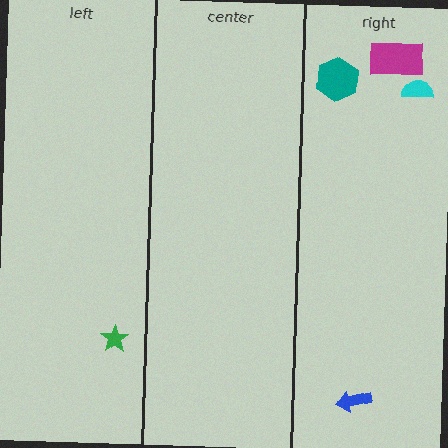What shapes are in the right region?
The magenta rectangle, the teal hexagon, the cyan semicircle, the blue arrow.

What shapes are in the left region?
The green star.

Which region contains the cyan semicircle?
The right region.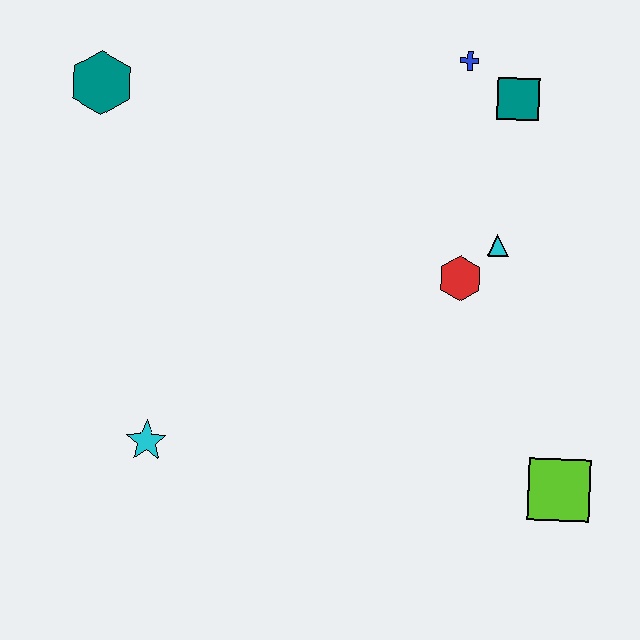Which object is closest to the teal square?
The blue cross is closest to the teal square.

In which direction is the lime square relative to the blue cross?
The lime square is below the blue cross.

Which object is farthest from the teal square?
The cyan star is farthest from the teal square.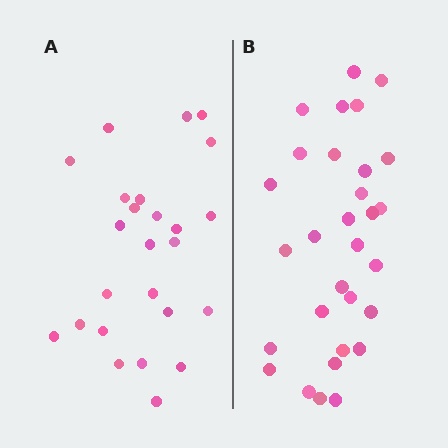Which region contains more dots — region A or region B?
Region B (the right region) has more dots.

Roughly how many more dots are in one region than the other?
Region B has about 5 more dots than region A.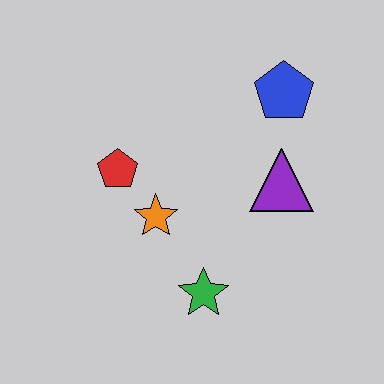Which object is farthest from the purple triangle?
The red pentagon is farthest from the purple triangle.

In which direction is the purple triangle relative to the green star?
The purple triangle is above the green star.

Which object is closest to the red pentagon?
The orange star is closest to the red pentagon.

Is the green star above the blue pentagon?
No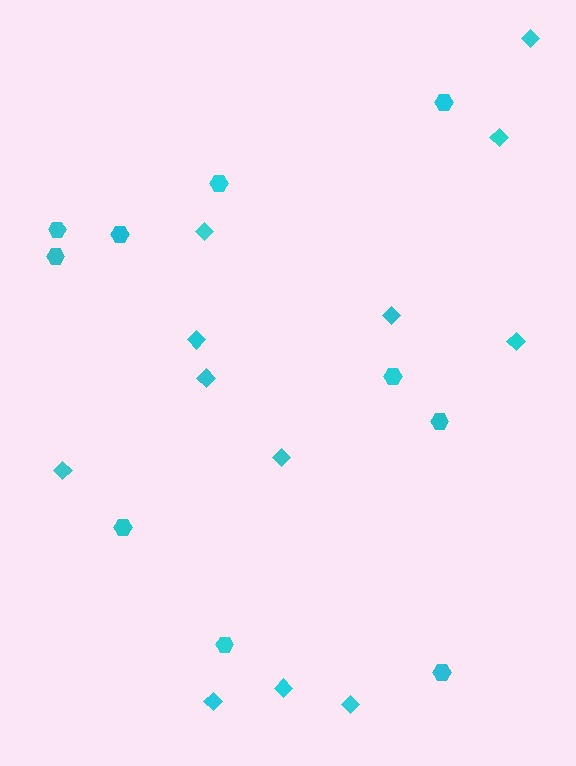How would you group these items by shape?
There are 2 groups: one group of hexagons (10) and one group of diamonds (12).